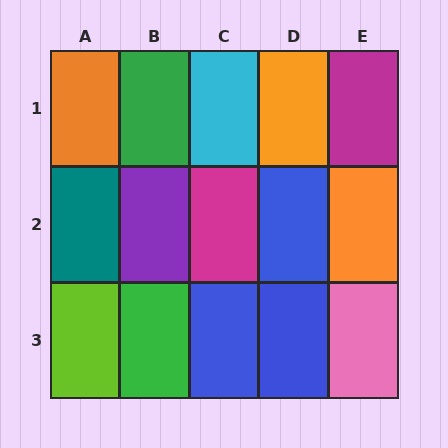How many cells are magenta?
2 cells are magenta.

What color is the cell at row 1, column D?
Orange.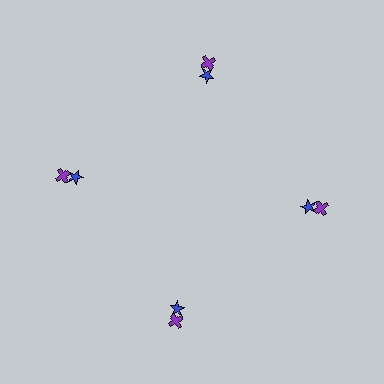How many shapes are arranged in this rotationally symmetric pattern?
There are 8 shapes, arranged in 4 groups of 2.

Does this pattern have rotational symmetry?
Yes, this pattern has 4-fold rotational symmetry. It looks the same after rotating 90 degrees around the center.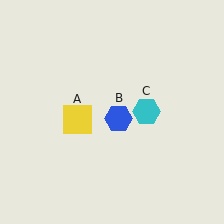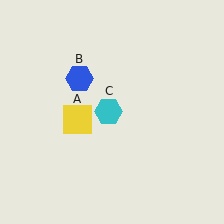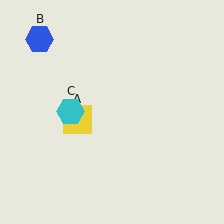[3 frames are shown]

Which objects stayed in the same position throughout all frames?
Yellow square (object A) remained stationary.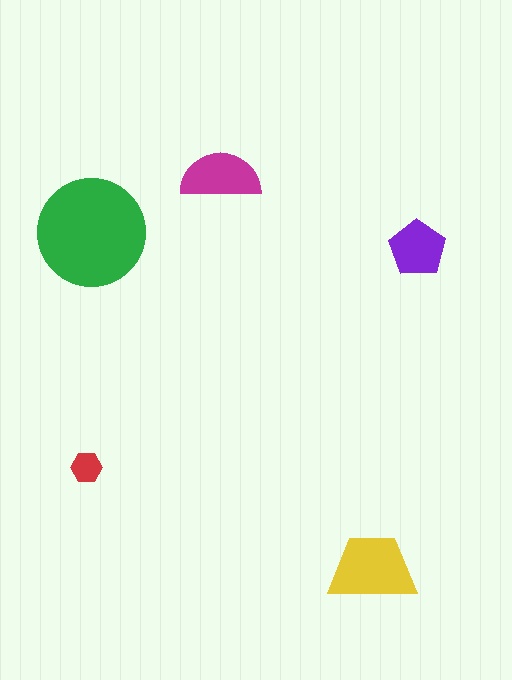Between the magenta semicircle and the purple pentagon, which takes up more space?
The magenta semicircle.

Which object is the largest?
The green circle.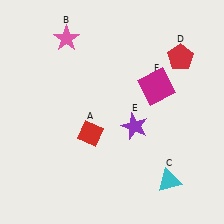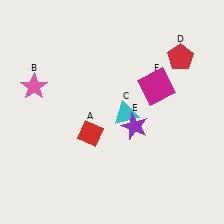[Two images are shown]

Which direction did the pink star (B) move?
The pink star (B) moved down.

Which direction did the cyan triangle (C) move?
The cyan triangle (C) moved up.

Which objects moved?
The objects that moved are: the pink star (B), the cyan triangle (C).